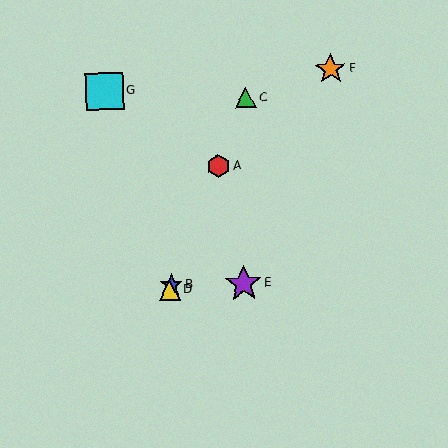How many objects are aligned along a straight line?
4 objects (A, B, C, D) are aligned along a straight line.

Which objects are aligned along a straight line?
Objects A, B, C, D are aligned along a straight line.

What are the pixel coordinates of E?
Object E is at (243, 284).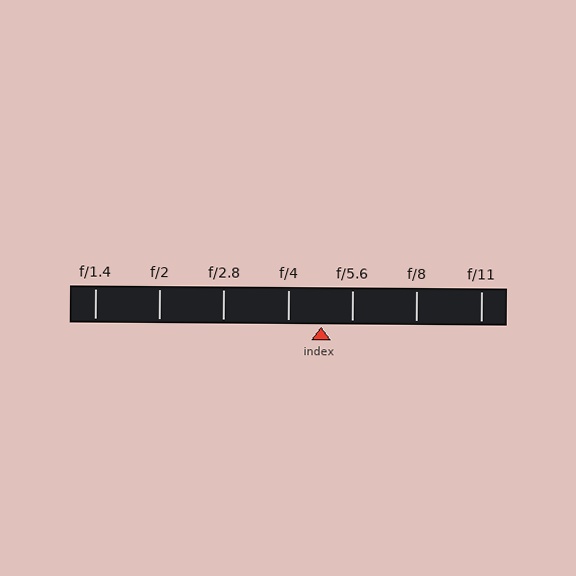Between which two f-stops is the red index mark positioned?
The index mark is between f/4 and f/5.6.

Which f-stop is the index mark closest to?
The index mark is closest to f/5.6.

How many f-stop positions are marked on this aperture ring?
There are 7 f-stop positions marked.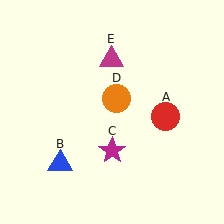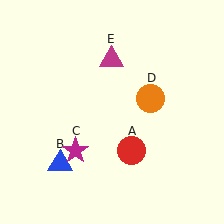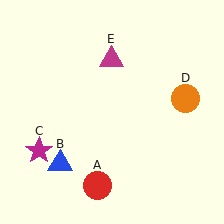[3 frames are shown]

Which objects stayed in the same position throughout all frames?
Blue triangle (object B) and magenta triangle (object E) remained stationary.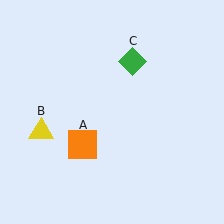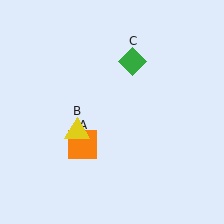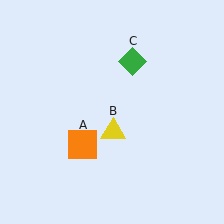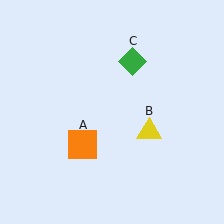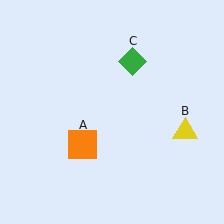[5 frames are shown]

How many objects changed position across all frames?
1 object changed position: yellow triangle (object B).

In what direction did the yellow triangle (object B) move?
The yellow triangle (object B) moved right.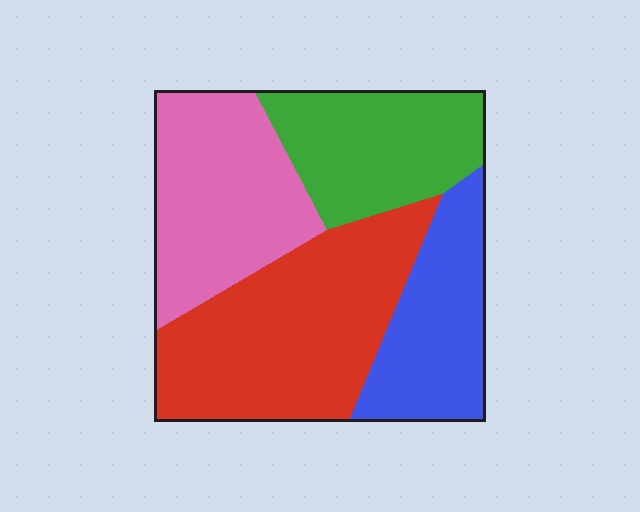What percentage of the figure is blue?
Blue covers 19% of the figure.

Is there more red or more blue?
Red.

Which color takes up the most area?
Red, at roughly 35%.